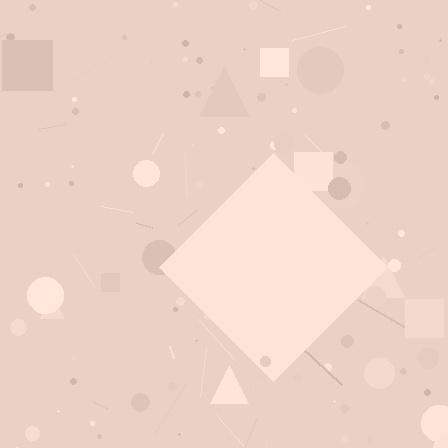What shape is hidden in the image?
A diamond is hidden in the image.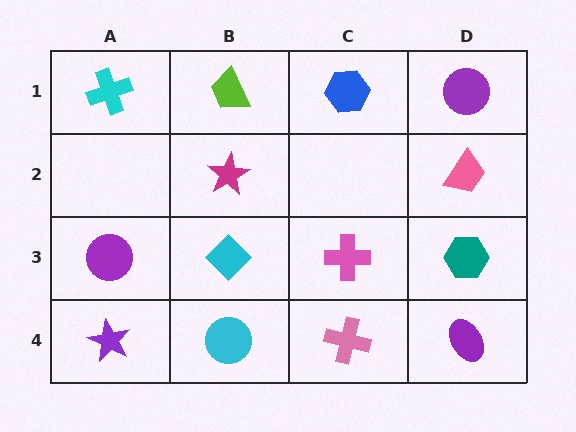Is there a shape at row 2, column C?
No, that cell is empty.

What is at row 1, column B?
A lime trapezoid.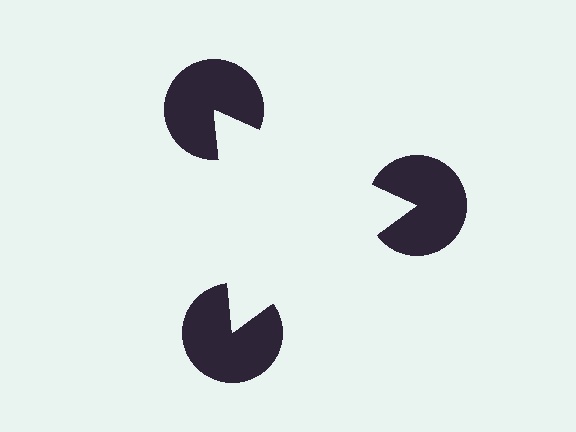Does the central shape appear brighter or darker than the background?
It typically appears slightly brighter than the background, even though no actual brightness change is drawn.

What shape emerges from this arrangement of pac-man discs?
An illusory triangle — its edges are inferred from the aligned wedge cuts in the pac-man discs, not physically drawn.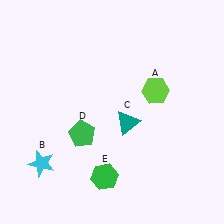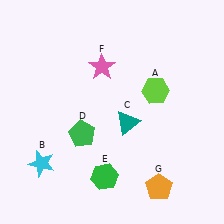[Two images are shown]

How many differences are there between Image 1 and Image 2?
There are 2 differences between the two images.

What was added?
A pink star (F), an orange pentagon (G) were added in Image 2.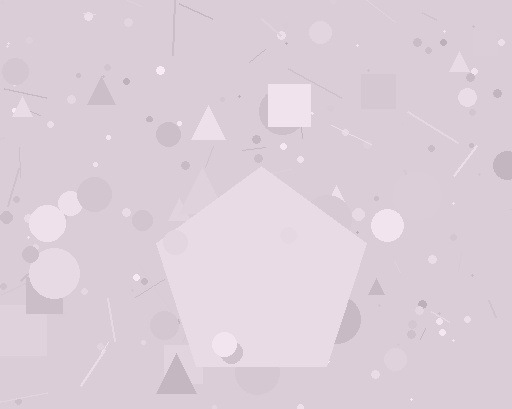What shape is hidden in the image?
A pentagon is hidden in the image.